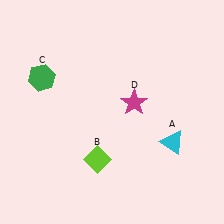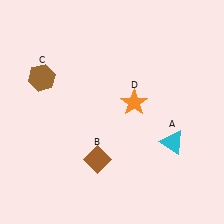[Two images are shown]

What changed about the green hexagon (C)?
In Image 1, C is green. In Image 2, it changed to brown.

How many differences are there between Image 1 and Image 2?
There are 3 differences between the two images.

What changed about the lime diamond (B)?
In Image 1, B is lime. In Image 2, it changed to brown.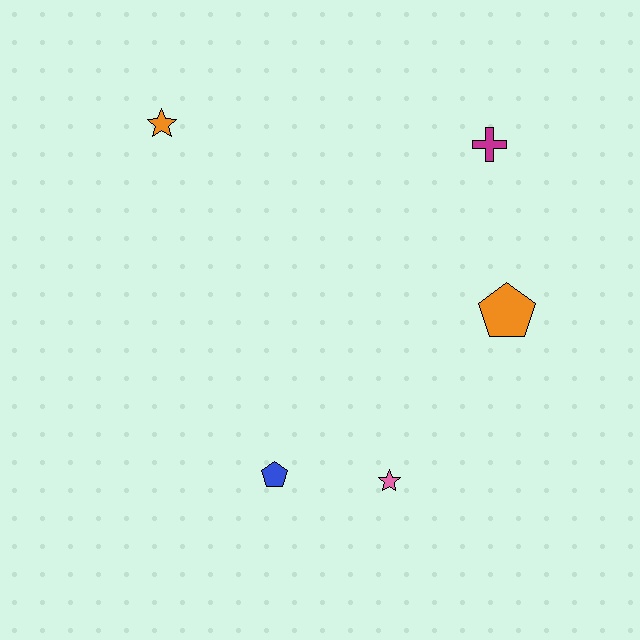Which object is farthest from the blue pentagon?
The magenta cross is farthest from the blue pentagon.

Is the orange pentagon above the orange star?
No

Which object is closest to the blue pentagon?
The pink star is closest to the blue pentagon.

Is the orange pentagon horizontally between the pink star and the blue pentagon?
No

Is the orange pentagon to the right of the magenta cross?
Yes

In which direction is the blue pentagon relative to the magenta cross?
The blue pentagon is below the magenta cross.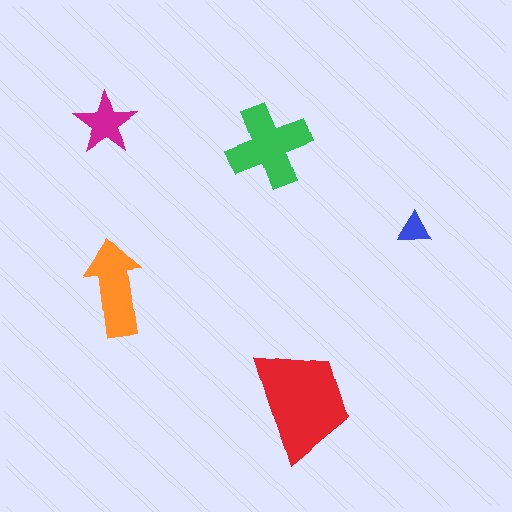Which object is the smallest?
The blue triangle.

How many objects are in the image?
There are 5 objects in the image.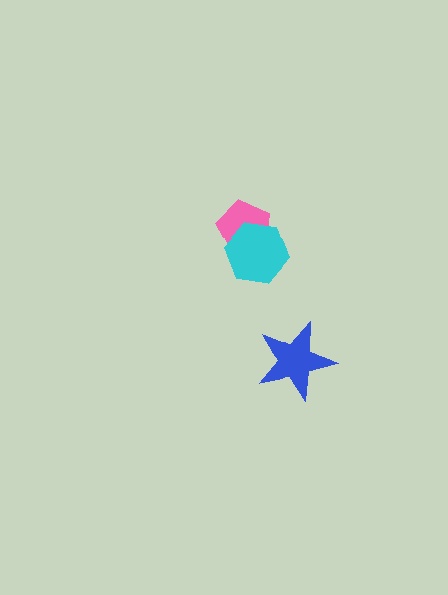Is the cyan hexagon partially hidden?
No, no other shape covers it.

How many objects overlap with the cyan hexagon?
1 object overlaps with the cyan hexagon.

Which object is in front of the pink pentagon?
The cyan hexagon is in front of the pink pentagon.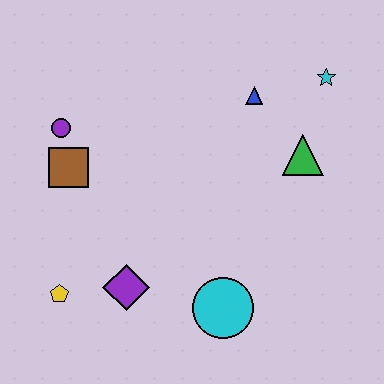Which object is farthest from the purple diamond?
The cyan star is farthest from the purple diamond.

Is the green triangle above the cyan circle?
Yes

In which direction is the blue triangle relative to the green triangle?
The blue triangle is above the green triangle.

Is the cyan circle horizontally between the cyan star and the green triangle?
No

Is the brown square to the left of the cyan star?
Yes